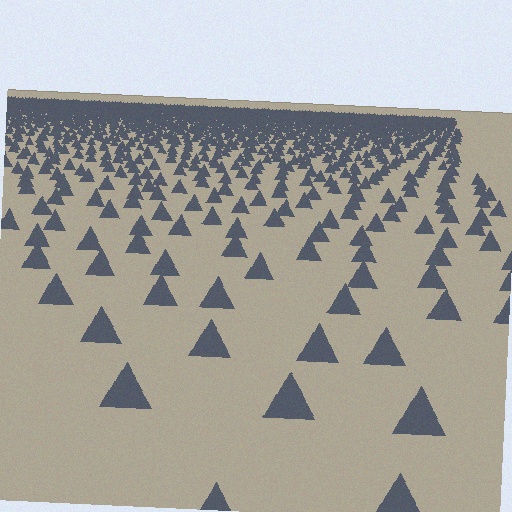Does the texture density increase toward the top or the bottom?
Density increases toward the top.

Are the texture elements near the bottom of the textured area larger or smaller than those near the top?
Larger. Near the bottom, elements are closer to the viewer and appear at a bigger on-screen size.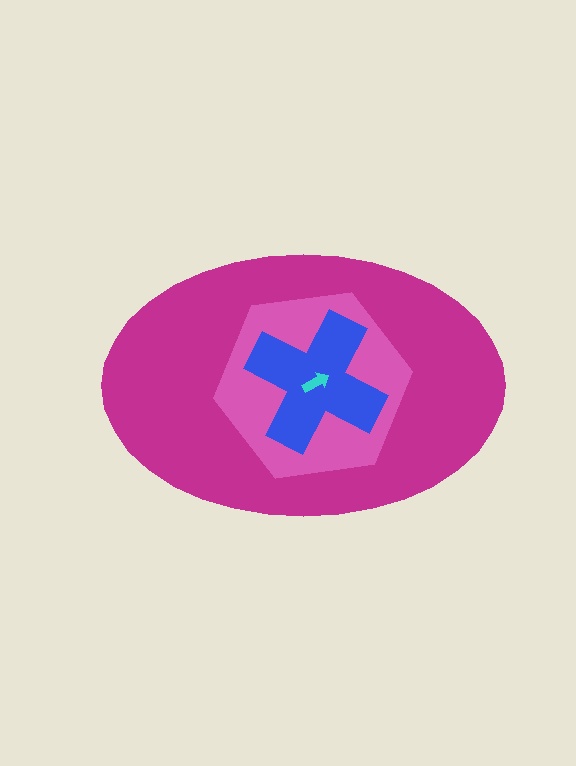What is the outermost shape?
The magenta ellipse.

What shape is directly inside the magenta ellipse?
The pink hexagon.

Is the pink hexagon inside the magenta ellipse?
Yes.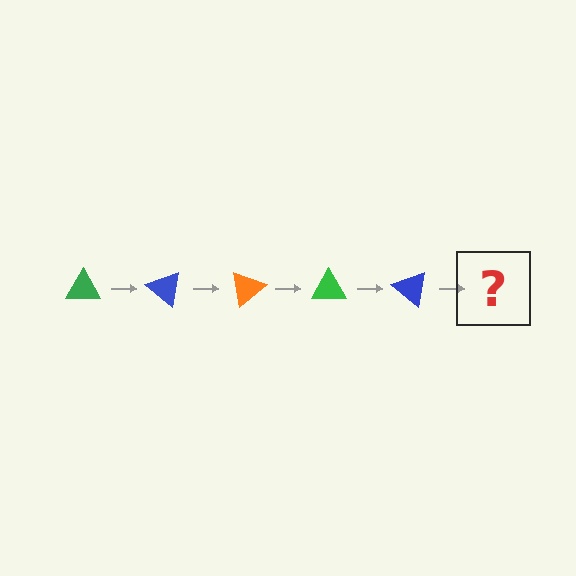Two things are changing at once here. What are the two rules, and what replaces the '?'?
The two rules are that it rotates 40 degrees each step and the color cycles through green, blue, and orange. The '?' should be an orange triangle, rotated 200 degrees from the start.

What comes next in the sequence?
The next element should be an orange triangle, rotated 200 degrees from the start.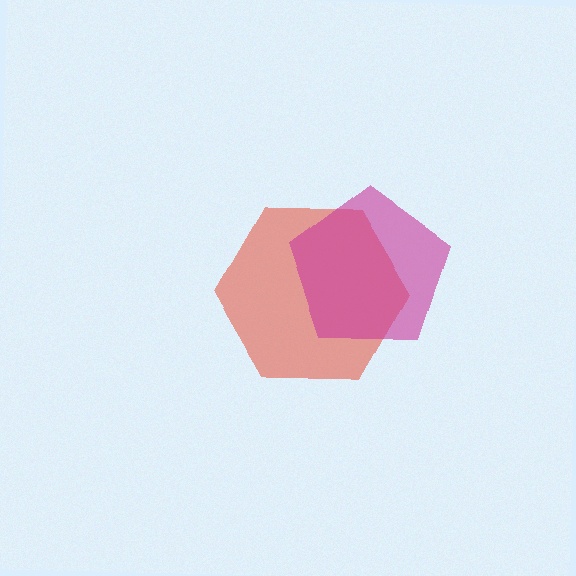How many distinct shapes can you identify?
There are 2 distinct shapes: a red hexagon, a magenta pentagon.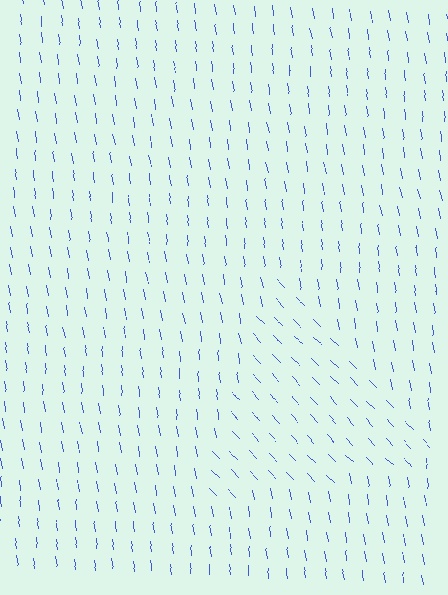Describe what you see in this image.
The image is filled with small blue line segments. A triangle region in the image has lines oriented differently from the surrounding lines, creating a visible texture boundary.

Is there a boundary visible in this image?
Yes, there is a texture boundary formed by a change in line orientation.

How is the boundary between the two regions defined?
The boundary is defined purely by a change in line orientation (approximately 37 degrees difference). All lines are the same color and thickness.